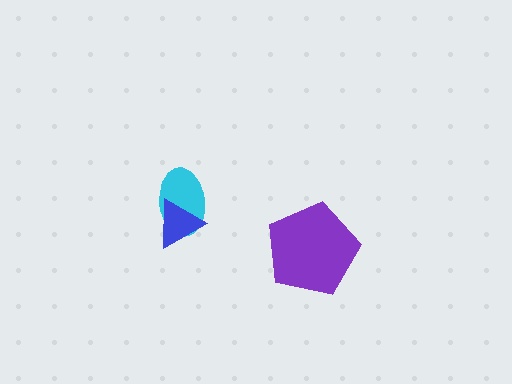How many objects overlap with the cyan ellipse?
1 object overlaps with the cyan ellipse.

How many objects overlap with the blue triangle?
1 object overlaps with the blue triangle.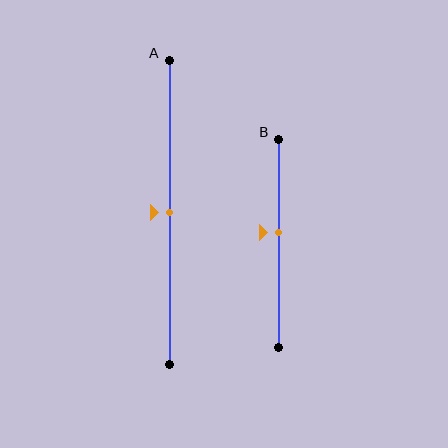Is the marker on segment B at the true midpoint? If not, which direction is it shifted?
No, the marker on segment B is shifted upward by about 5% of the segment length.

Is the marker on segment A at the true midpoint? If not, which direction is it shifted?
Yes, the marker on segment A is at the true midpoint.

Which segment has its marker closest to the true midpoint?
Segment A has its marker closest to the true midpoint.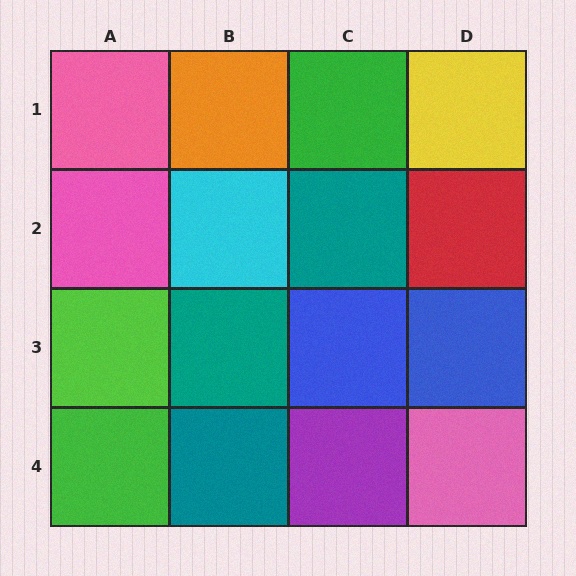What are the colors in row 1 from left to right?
Pink, orange, green, yellow.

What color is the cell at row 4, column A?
Green.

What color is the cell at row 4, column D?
Pink.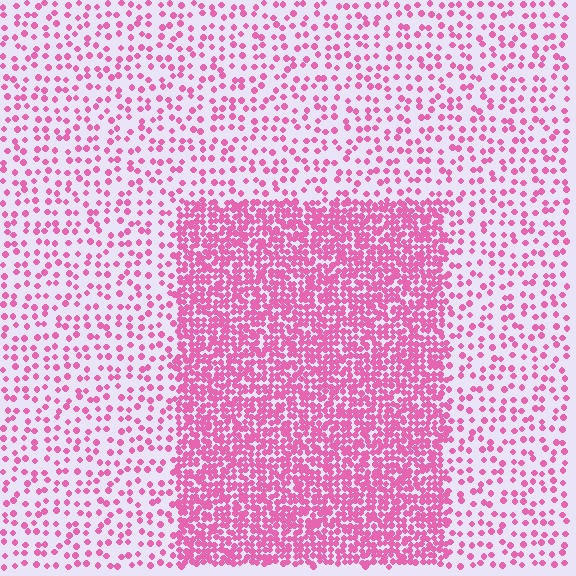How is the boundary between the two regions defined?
The boundary is defined by a change in element density (approximately 2.9x ratio). All elements are the same color, size, and shape.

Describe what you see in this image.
The image contains small pink elements arranged at two different densities. A rectangle-shaped region is visible where the elements are more densely packed than the surrounding area.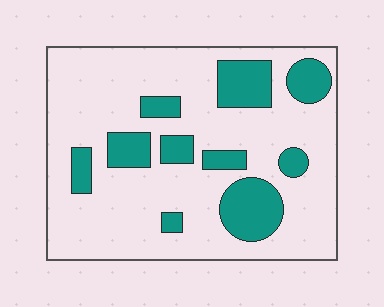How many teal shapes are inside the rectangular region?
10.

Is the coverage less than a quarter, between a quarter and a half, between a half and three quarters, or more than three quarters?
Less than a quarter.